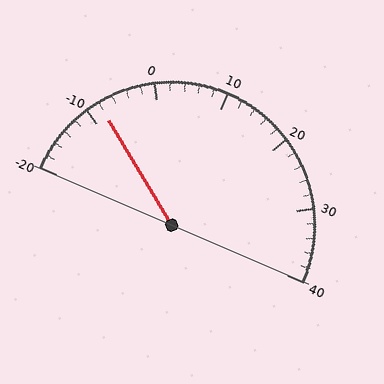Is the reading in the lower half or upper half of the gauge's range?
The reading is in the lower half of the range (-20 to 40).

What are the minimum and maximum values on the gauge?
The gauge ranges from -20 to 40.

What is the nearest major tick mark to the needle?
The nearest major tick mark is -10.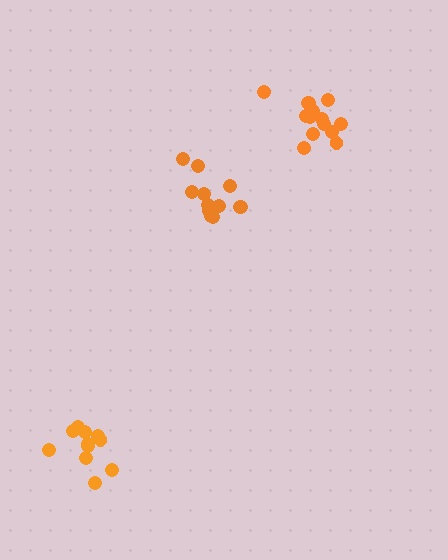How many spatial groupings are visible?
There are 3 spatial groupings.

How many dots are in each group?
Group 1: 14 dots, Group 2: 12 dots, Group 3: 11 dots (37 total).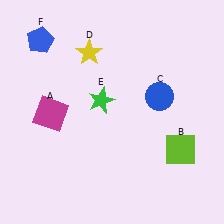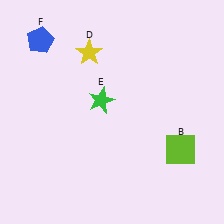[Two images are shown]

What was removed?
The magenta square (A), the blue circle (C) were removed in Image 2.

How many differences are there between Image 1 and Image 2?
There are 2 differences between the two images.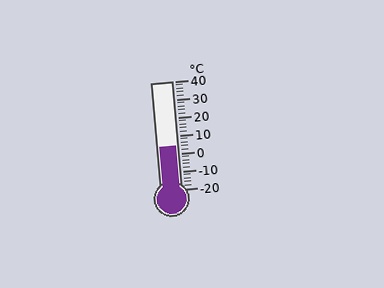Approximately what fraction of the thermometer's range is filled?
The thermometer is filled to approximately 40% of its range.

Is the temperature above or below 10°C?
The temperature is below 10°C.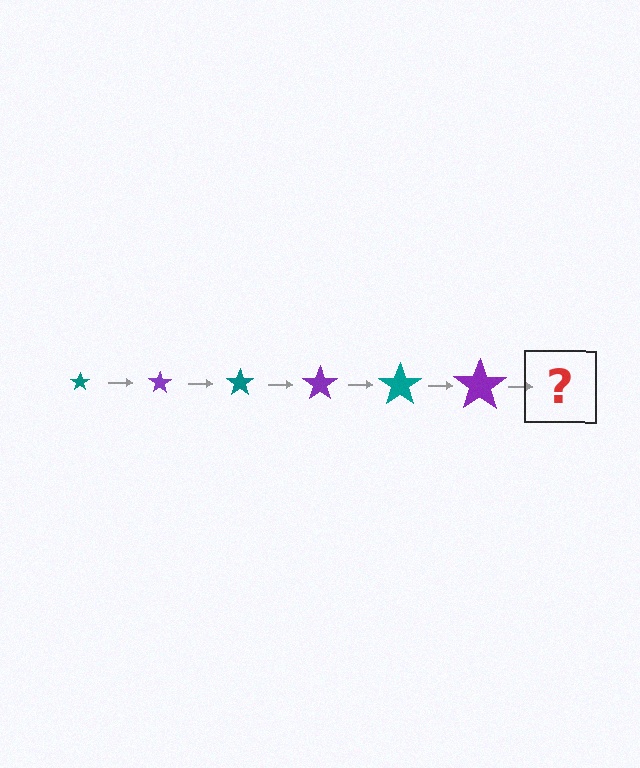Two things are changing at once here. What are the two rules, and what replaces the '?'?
The two rules are that the star grows larger each step and the color cycles through teal and purple. The '?' should be a teal star, larger than the previous one.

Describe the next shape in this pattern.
It should be a teal star, larger than the previous one.